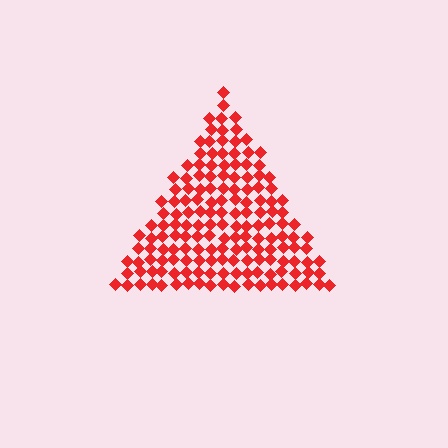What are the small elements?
The small elements are diamonds.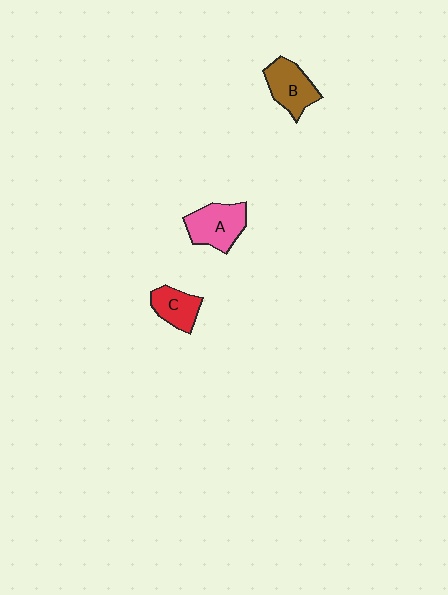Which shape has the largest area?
Shape A (pink).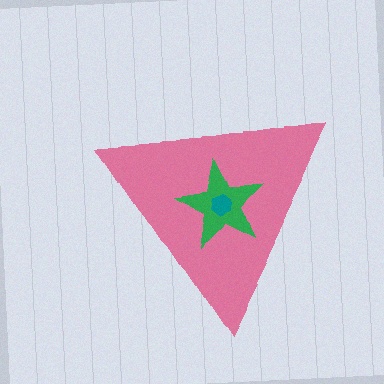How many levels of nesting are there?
3.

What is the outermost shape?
The pink triangle.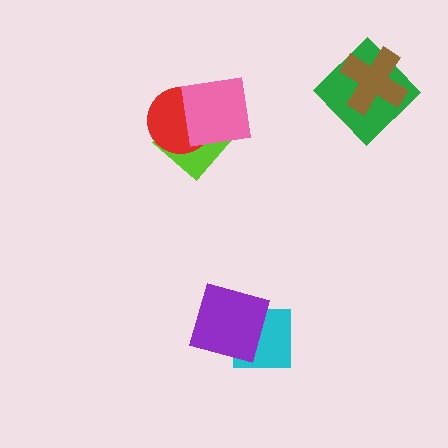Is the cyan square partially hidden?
Yes, it is partially covered by another shape.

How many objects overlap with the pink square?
2 objects overlap with the pink square.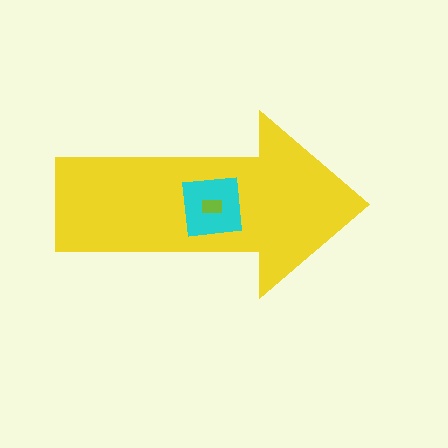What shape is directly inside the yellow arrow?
The cyan square.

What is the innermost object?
The lime rectangle.